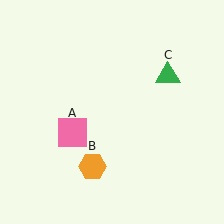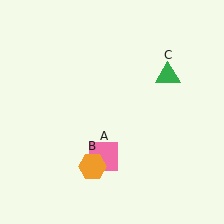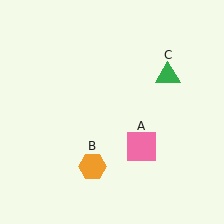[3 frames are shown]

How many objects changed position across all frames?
1 object changed position: pink square (object A).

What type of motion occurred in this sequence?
The pink square (object A) rotated counterclockwise around the center of the scene.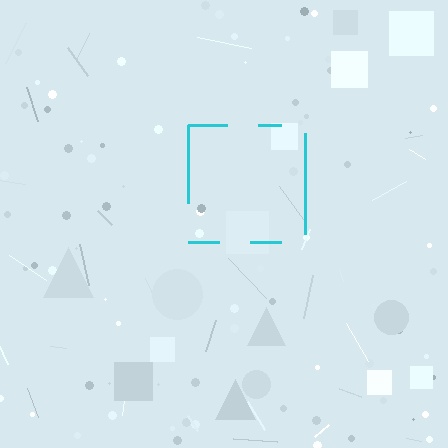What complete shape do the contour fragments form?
The contour fragments form a square.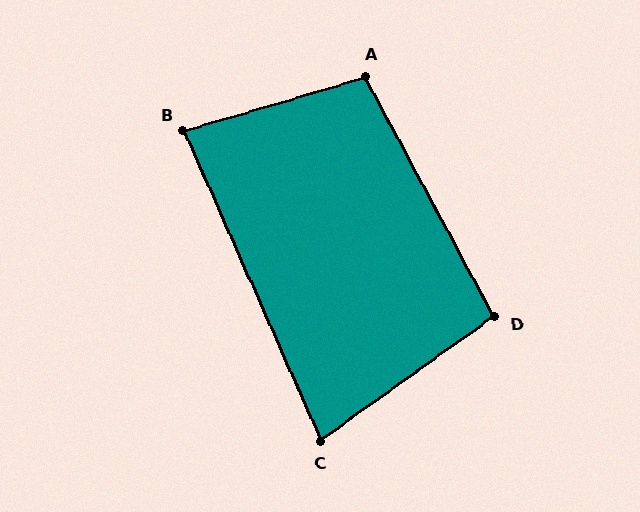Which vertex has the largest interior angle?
A, at approximately 102 degrees.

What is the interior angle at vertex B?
Approximately 83 degrees (acute).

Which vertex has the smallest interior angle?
C, at approximately 78 degrees.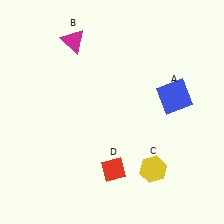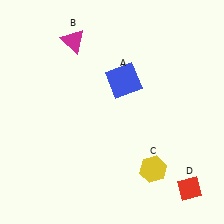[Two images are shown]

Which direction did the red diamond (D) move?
The red diamond (D) moved right.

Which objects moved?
The objects that moved are: the blue square (A), the red diamond (D).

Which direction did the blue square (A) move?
The blue square (A) moved left.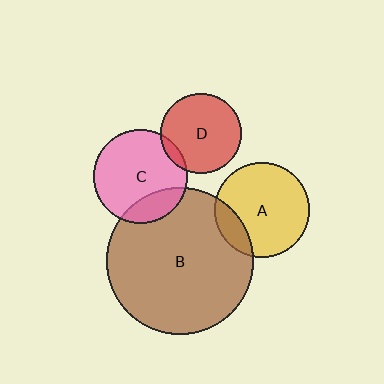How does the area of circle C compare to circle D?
Approximately 1.4 times.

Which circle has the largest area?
Circle B (brown).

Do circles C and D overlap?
Yes.